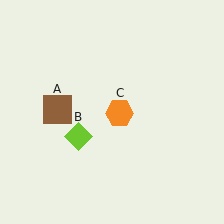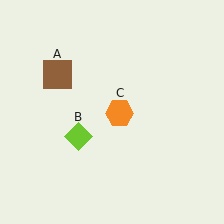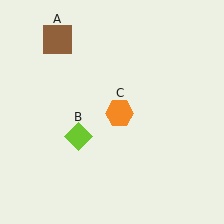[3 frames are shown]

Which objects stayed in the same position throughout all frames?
Lime diamond (object B) and orange hexagon (object C) remained stationary.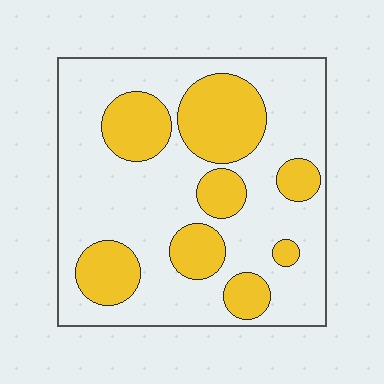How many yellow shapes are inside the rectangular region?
8.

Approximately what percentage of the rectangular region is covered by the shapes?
Approximately 30%.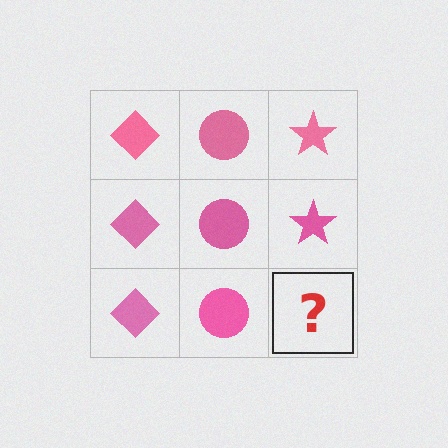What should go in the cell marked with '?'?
The missing cell should contain a pink star.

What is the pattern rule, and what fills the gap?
The rule is that each column has a consistent shape. The gap should be filled with a pink star.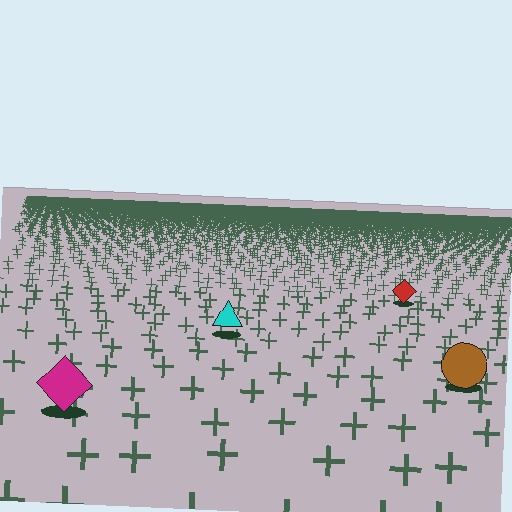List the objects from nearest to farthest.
From nearest to farthest: the magenta diamond, the brown circle, the cyan triangle, the red diamond.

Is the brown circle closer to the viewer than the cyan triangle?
Yes. The brown circle is closer — you can tell from the texture gradient: the ground texture is coarser near it.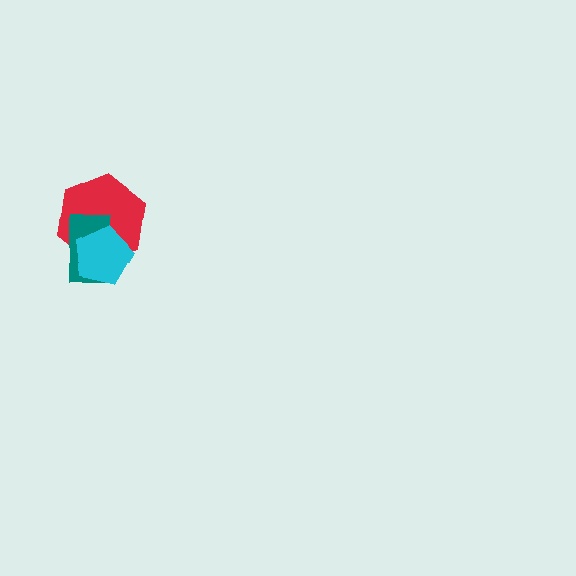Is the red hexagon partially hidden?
Yes, it is partially covered by another shape.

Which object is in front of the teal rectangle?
The cyan pentagon is in front of the teal rectangle.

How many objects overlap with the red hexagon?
2 objects overlap with the red hexagon.